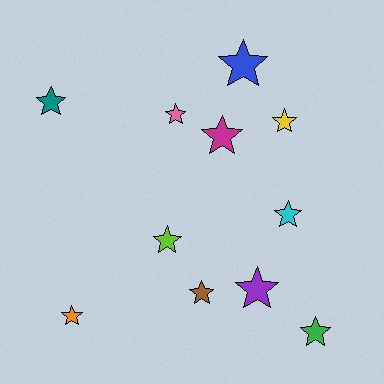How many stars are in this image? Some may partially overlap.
There are 11 stars.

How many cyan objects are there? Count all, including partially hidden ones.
There is 1 cyan object.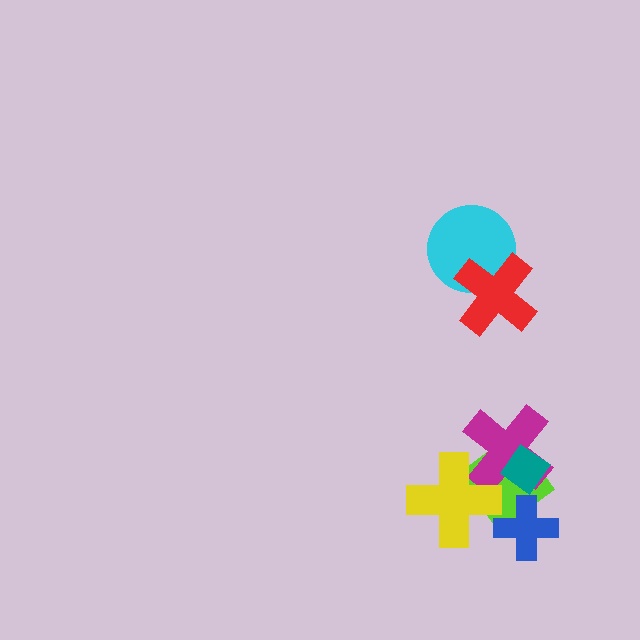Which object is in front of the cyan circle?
The red cross is in front of the cyan circle.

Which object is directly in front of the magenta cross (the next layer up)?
The teal diamond is directly in front of the magenta cross.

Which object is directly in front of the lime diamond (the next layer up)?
The magenta cross is directly in front of the lime diamond.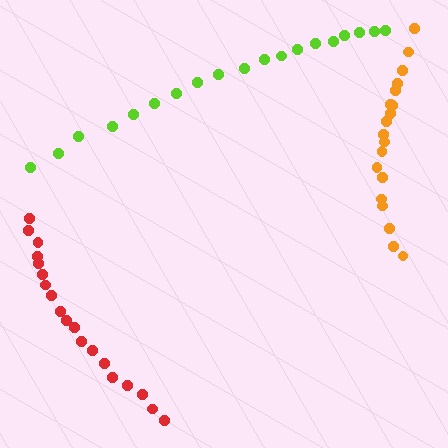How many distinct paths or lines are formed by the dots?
There are 3 distinct paths.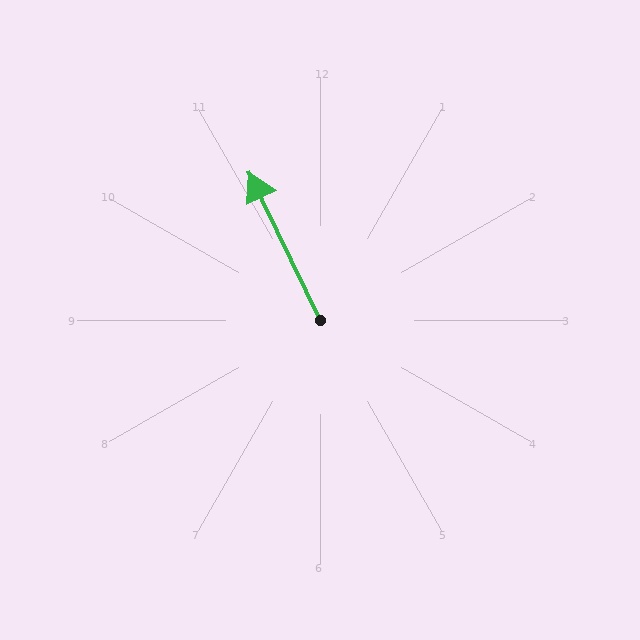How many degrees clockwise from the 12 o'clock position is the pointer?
Approximately 335 degrees.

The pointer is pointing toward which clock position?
Roughly 11 o'clock.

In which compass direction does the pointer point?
Northwest.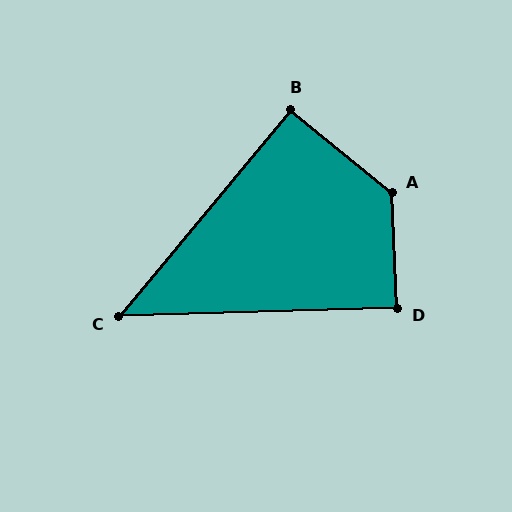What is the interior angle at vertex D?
Approximately 89 degrees (approximately right).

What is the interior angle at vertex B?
Approximately 91 degrees (approximately right).